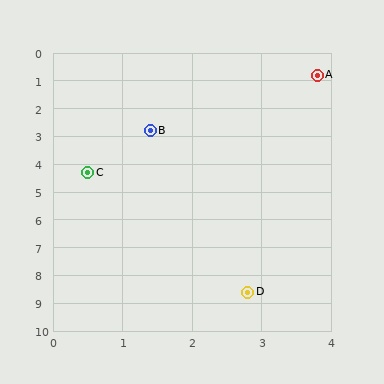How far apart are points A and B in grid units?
Points A and B are about 3.1 grid units apart.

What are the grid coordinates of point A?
Point A is at approximately (3.8, 0.8).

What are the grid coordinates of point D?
Point D is at approximately (2.8, 8.6).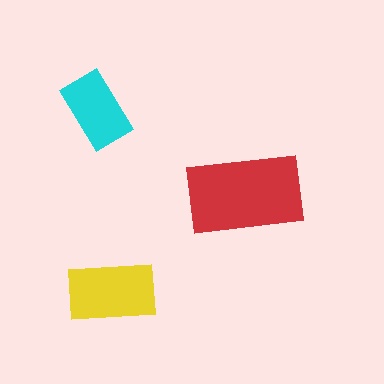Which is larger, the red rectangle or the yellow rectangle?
The red one.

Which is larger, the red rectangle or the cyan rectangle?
The red one.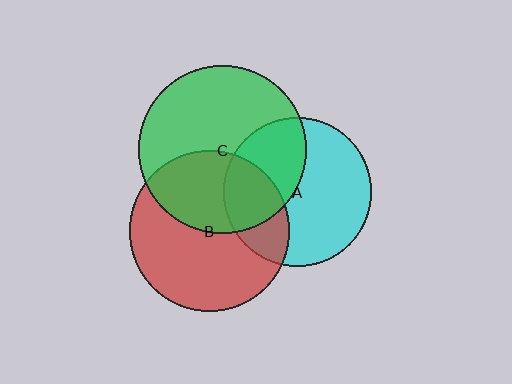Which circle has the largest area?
Circle C (green).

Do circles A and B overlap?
Yes.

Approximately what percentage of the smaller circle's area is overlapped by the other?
Approximately 30%.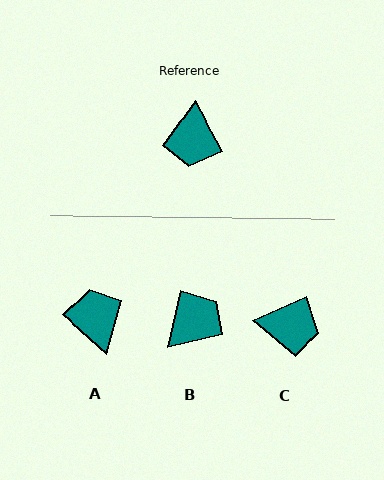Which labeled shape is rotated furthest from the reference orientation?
A, about 160 degrees away.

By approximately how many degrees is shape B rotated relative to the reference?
Approximately 139 degrees counter-clockwise.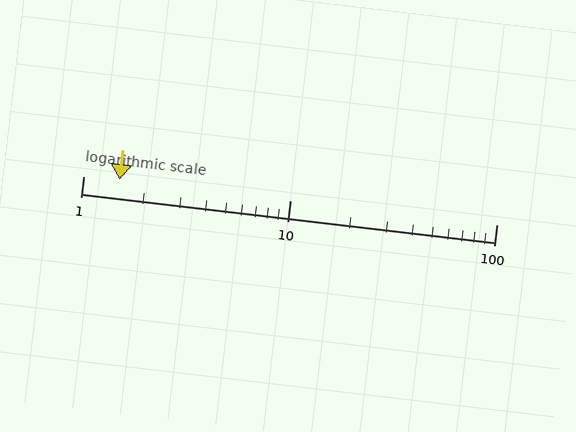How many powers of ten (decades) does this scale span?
The scale spans 2 decades, from 1 to 100.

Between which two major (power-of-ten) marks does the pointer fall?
The pointer is between 1 and 10.